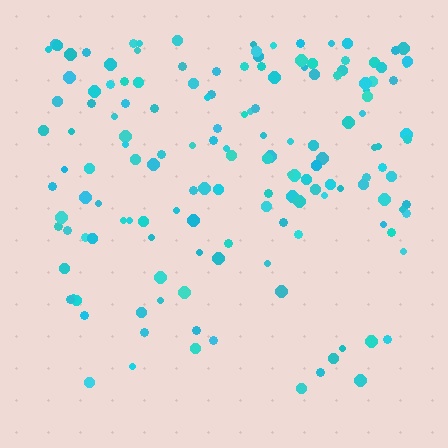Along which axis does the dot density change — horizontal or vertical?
Vertical.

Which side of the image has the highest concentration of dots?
The top.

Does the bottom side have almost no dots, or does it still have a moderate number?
Still a moderate number, just noticeably fewer than the top.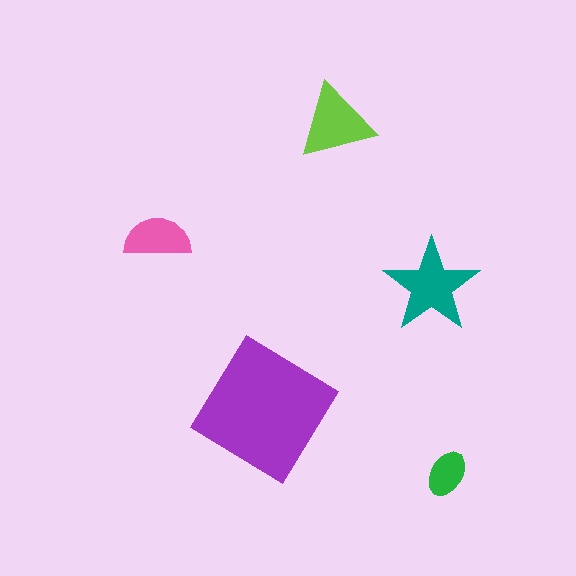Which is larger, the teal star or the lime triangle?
The teal star.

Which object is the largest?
The purple diamond.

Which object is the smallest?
The green ellipse.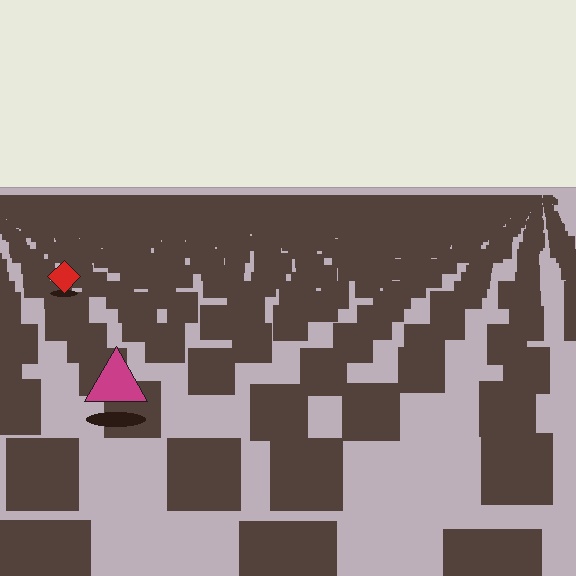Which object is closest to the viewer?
The magenta triangle is closest. The texture marks near it are larger and more spread out.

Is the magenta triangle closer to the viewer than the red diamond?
Yes. The magenta triangle is closer — you can tell from the texture gradient: the ground texture is coarser near it.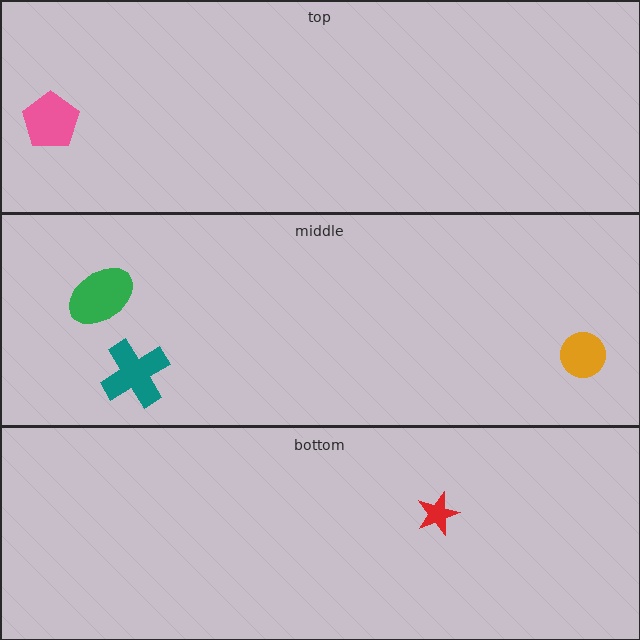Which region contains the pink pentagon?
The top region.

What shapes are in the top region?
The pink pentagon.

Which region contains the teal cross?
The middle region.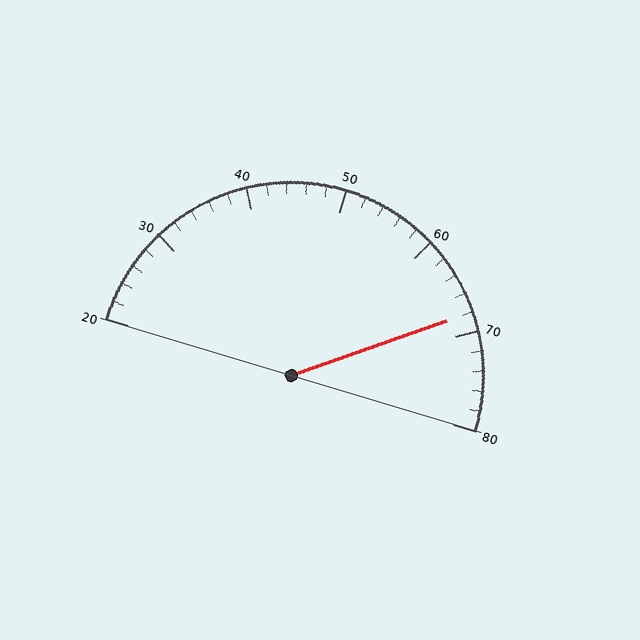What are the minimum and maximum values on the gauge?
The gauge ranges from 20 to 80.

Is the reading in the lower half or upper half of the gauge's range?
The reading is in the upper half of the range (20 to 80).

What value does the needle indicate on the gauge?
The needle indicates approximately 68.